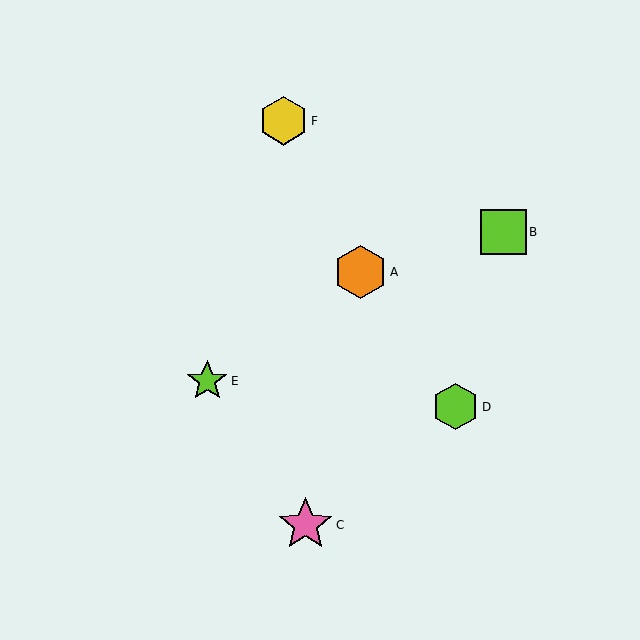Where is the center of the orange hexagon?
The center of the orange hexagon is at (361, 272).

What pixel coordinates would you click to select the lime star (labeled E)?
Click at (207, 381) to select the lime star E.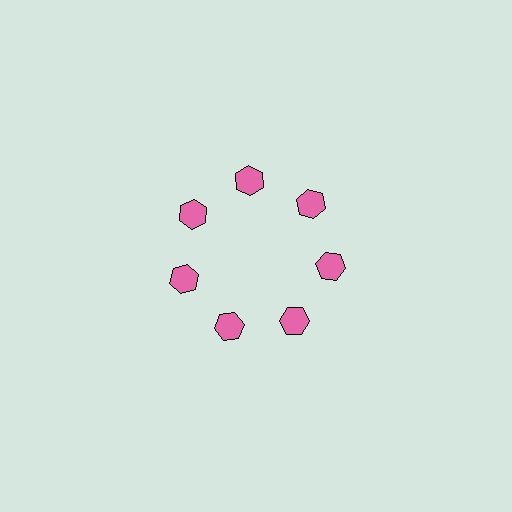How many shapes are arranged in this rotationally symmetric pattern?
There are 7 shapes, arranged in 7 groups of 1.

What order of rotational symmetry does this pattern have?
This pattern has 7-fold rotational symmetry.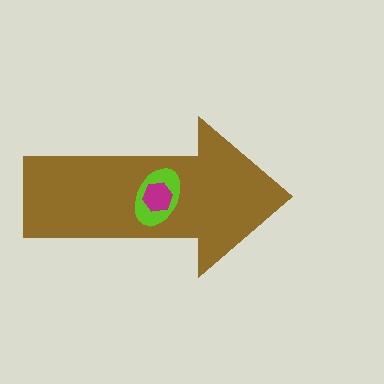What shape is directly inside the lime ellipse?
The magenta hexagon.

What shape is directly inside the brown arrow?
The lime ellipse.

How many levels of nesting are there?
3.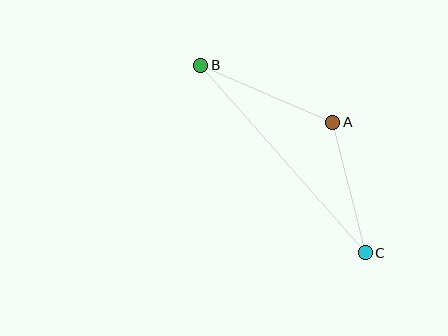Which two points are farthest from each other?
Points B and C are farthest from each other.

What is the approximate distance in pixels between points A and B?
The distance between A and B is approximately 144 pixels.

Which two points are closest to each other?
Points A and C are closest to each other.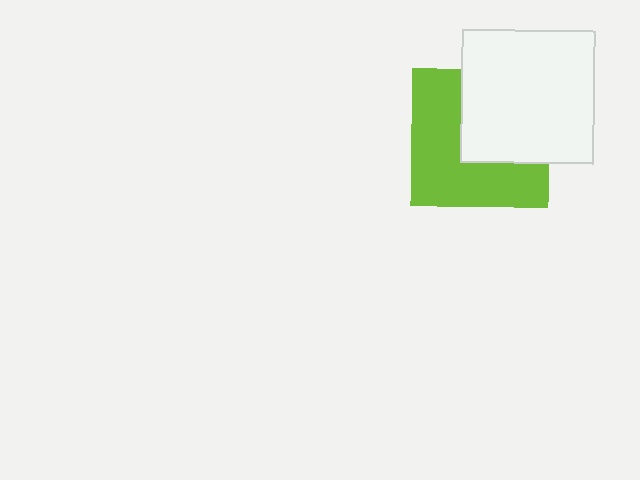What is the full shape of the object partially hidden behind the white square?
The partially hidden object is a lime square.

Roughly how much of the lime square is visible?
About half of it is visible (roughly 57%).